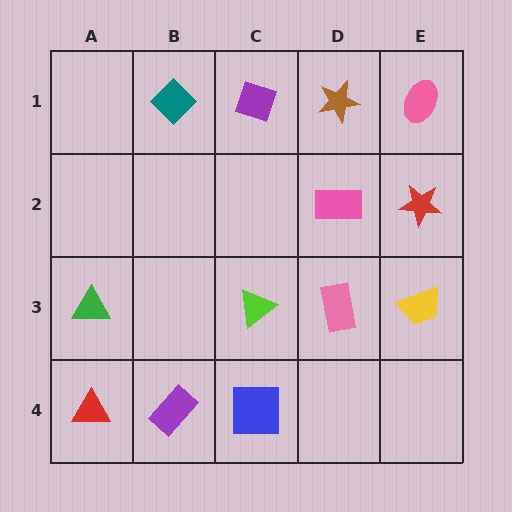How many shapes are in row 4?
3 shapes.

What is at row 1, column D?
A brown star.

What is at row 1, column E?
A pink ellipse.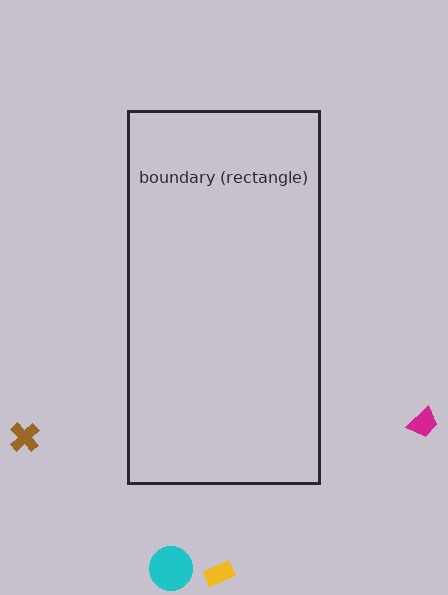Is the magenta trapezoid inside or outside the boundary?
Outside.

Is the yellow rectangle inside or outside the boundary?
Outside.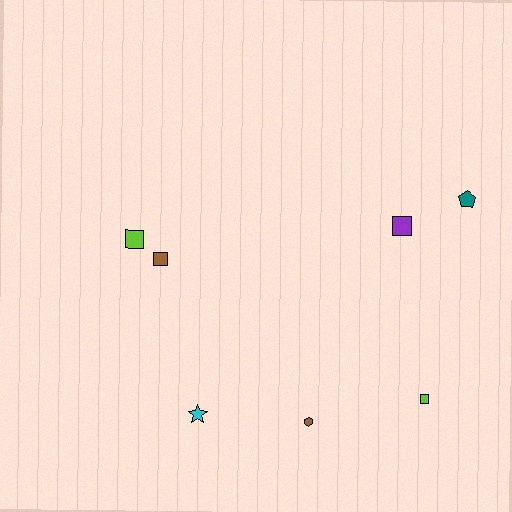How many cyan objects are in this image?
There is 1 cyan object.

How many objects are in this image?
There are 7 objects.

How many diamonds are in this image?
There are no diamonds.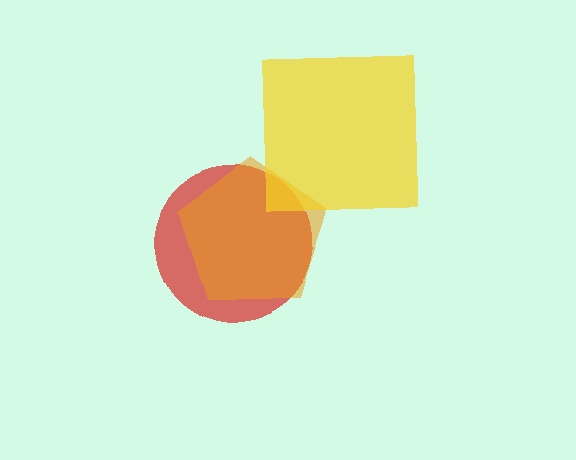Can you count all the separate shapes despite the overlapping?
Yes, there are 3 separate shapes.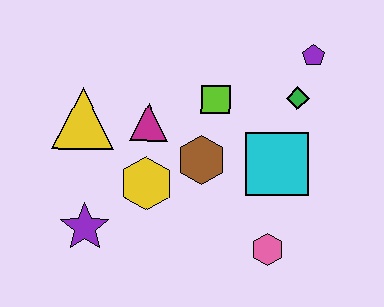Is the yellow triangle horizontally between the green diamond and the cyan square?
No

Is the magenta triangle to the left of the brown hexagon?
Yes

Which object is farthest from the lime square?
The purple star is farthest from the lime square.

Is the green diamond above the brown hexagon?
Yes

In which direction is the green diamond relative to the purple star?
The green diamond is to the right of the purple star.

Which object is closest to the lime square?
The brown hexagon is closest to the lime square.